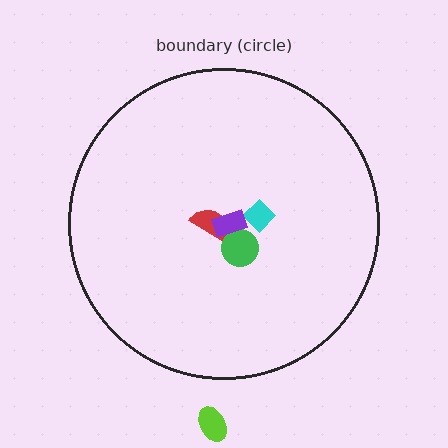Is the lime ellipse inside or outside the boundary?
Outside.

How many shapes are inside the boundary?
4 inside, 1 outside.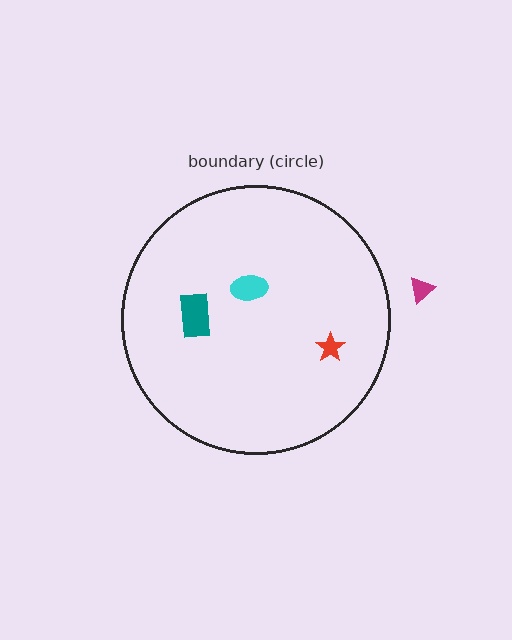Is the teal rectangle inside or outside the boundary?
Inside.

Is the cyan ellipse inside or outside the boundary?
Inside.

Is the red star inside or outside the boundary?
Inside.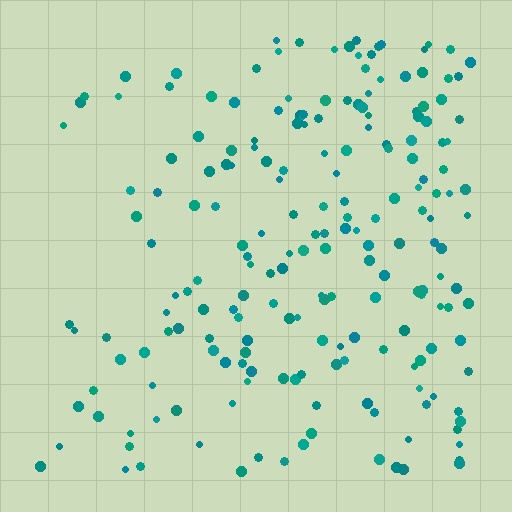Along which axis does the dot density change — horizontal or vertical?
Horizontal.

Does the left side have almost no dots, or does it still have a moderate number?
Still a moderate number, just noticeably fewer than the right.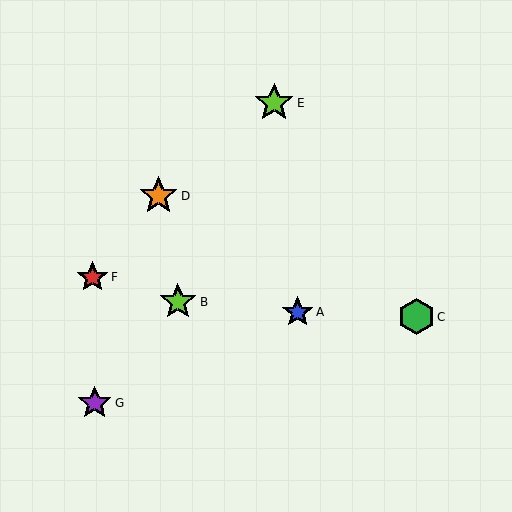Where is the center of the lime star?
The center of the lime star is at (274, 103).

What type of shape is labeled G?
Shape G is a purple star.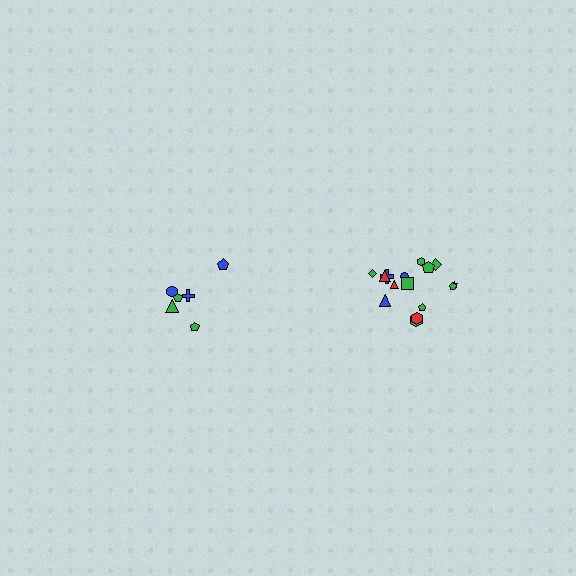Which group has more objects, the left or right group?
The right group.